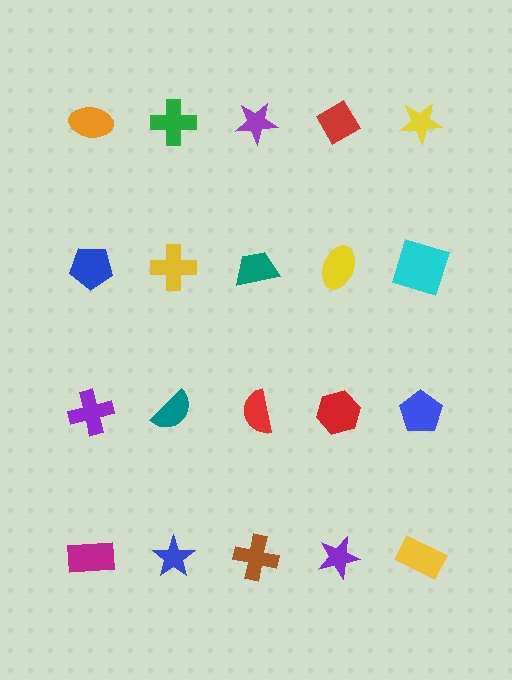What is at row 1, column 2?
A green cross.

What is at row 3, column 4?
A red hexagon.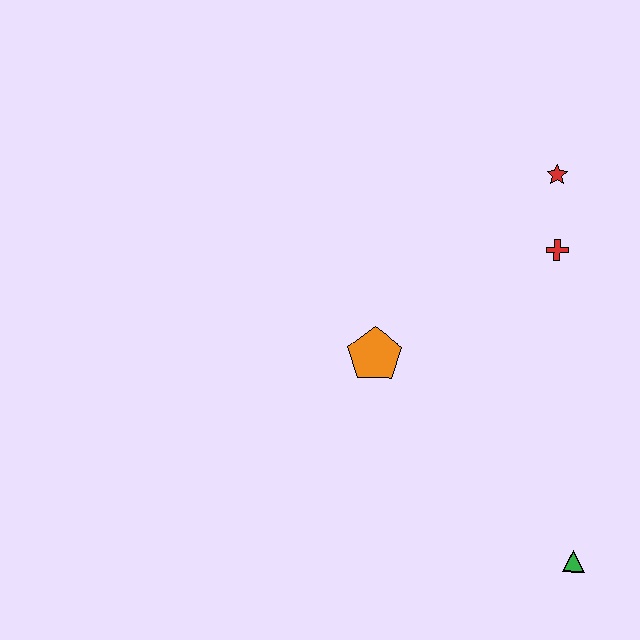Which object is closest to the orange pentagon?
The red cross is closest to the orange pentagon.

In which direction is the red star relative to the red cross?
The red star is above the red cross.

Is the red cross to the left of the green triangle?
Yes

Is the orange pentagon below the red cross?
Yes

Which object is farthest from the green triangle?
The red star is farthest from the green triangle.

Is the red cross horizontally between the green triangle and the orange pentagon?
Yes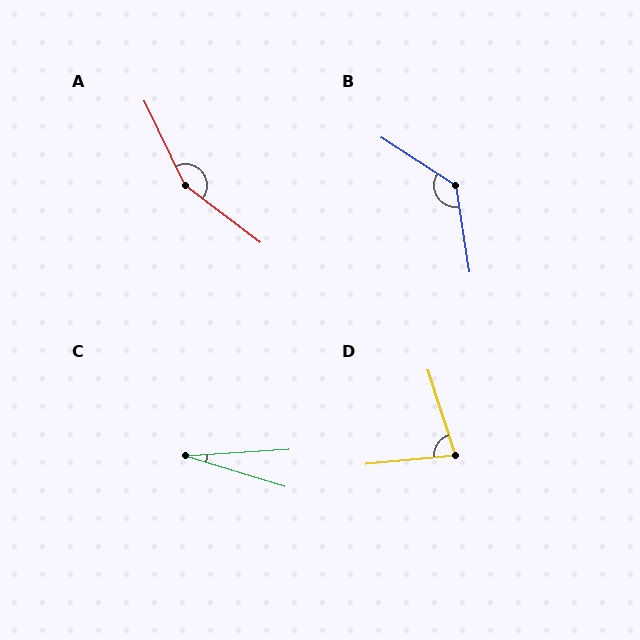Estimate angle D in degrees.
Approximately 77 degrees.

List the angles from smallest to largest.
C (21°), D (77°), B (131°), A (153°).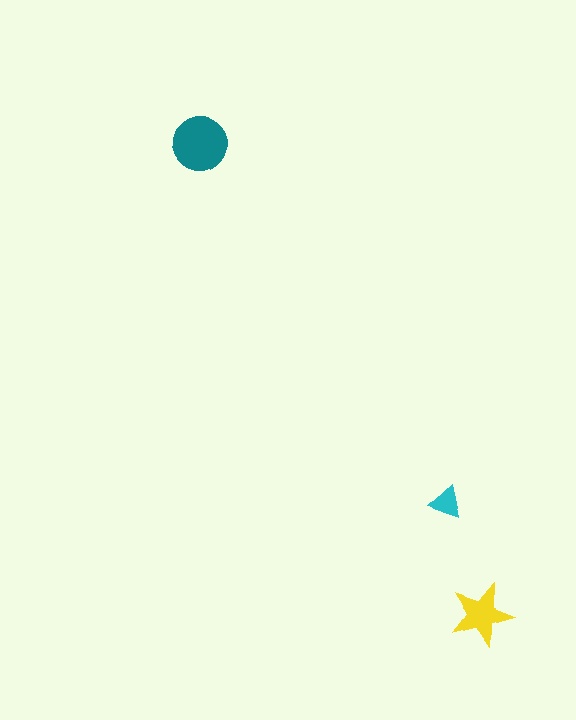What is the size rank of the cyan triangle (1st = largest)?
3rd.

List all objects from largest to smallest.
The teal circle, the yellow star, the cyan triangle.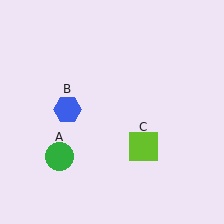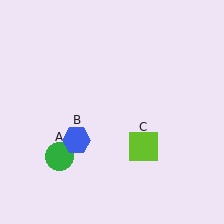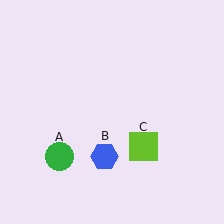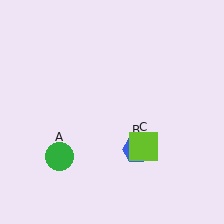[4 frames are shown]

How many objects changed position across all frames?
1 object changed position: blue hexagon (object B).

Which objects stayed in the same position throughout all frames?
Green circle (object A) and lime square (object C) remained stationary.